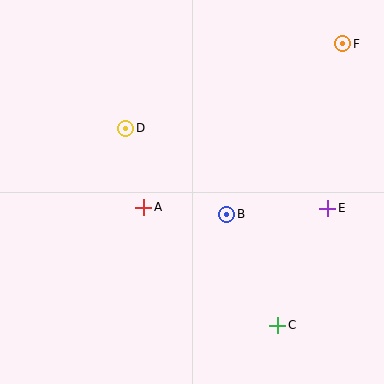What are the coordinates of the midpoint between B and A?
The midpoint between B and A is at (185, 211).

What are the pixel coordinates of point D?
Point D is at (126, 128).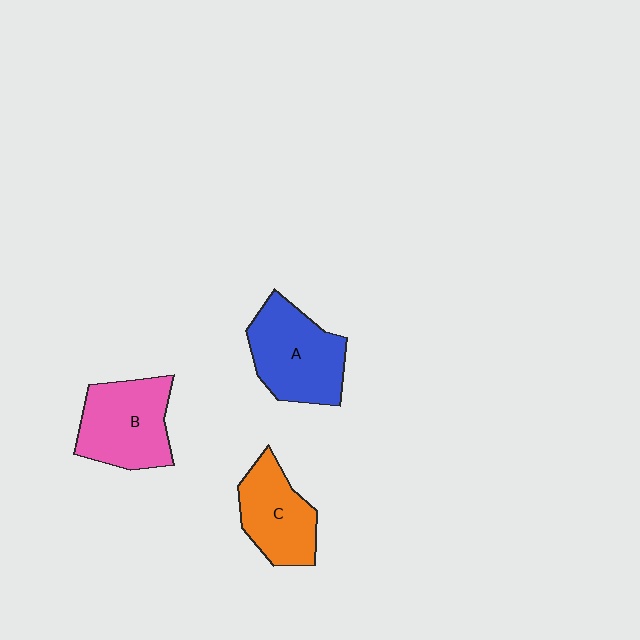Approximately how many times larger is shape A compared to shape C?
Approximately 1.3 times.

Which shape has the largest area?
Shape A (blue).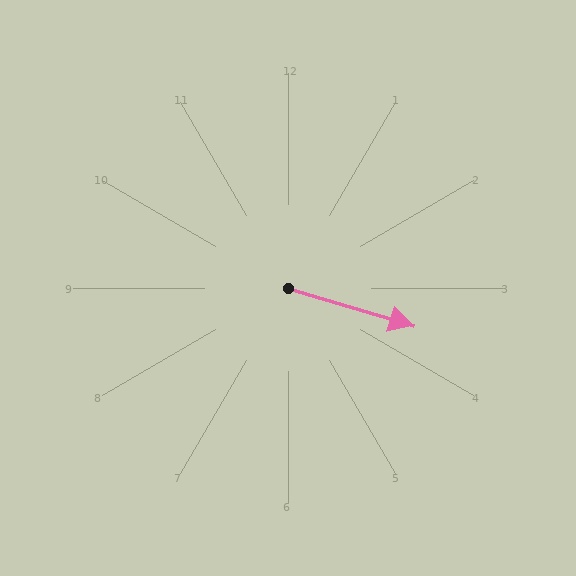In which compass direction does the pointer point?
East.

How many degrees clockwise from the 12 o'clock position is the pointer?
Approximately 107 degrees.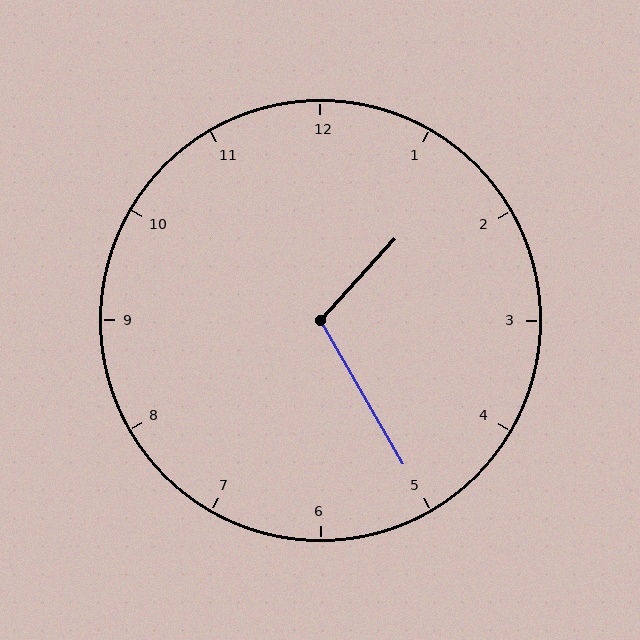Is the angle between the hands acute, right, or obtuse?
It is obtuse.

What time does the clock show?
1:25.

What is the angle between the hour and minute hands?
Approximately 108 degrees.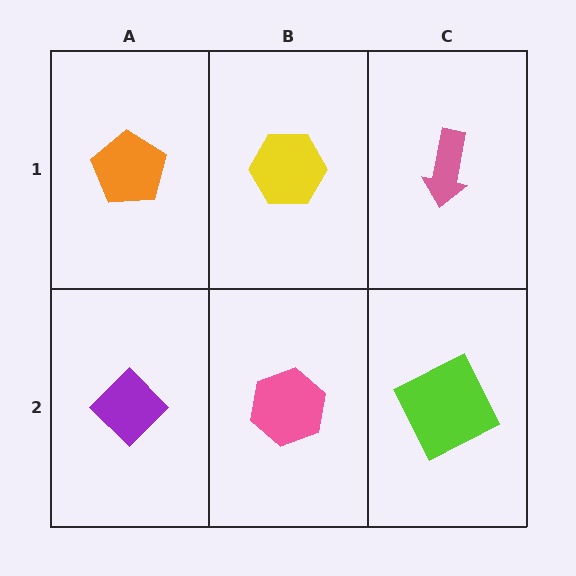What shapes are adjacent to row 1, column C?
A lime square (row 2, column C), a yellow hexagon (row 1, column B).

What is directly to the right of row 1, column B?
A pink arrow.